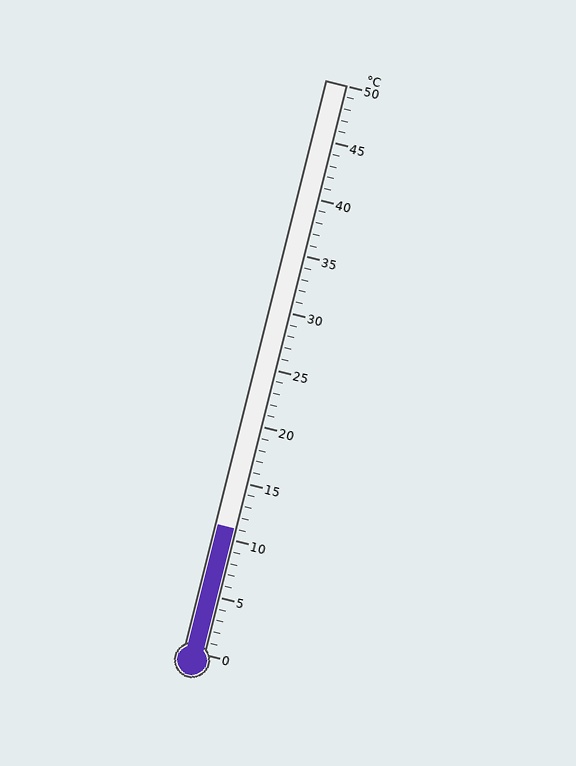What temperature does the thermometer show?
The thermometer shows approximately 11°C.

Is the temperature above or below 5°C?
The temperature is above 5°C.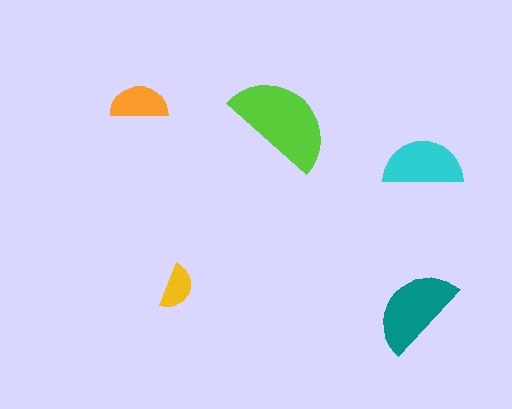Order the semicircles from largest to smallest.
the lime one, the teal one, the cyan one, the orange one, the yellow one.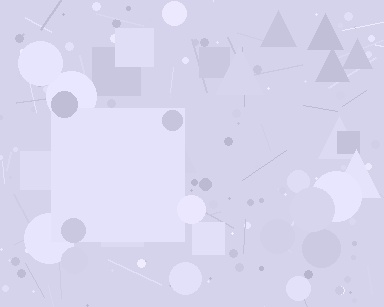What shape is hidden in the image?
A square is hidden in the image.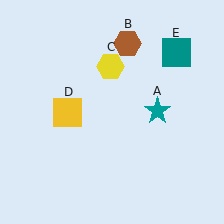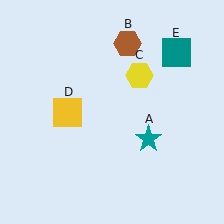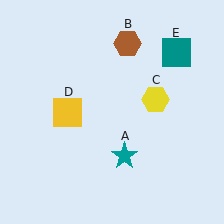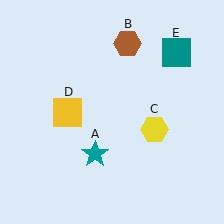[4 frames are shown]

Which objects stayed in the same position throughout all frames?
Brown hexagon (object B) and yellow square (object D) and teal square (object E) remained stationary.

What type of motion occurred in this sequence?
The teal star (object A), yellow hexagon (object C) rotated clockwise around the center of the scene.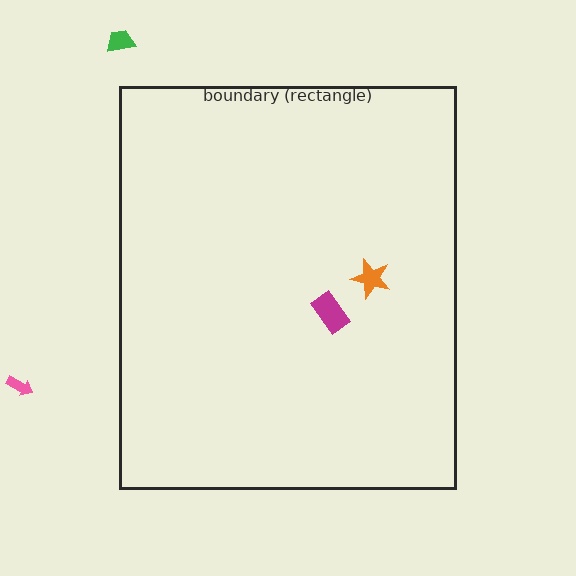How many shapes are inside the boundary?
2 inside, 2 outside.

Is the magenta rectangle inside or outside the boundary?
Inside.